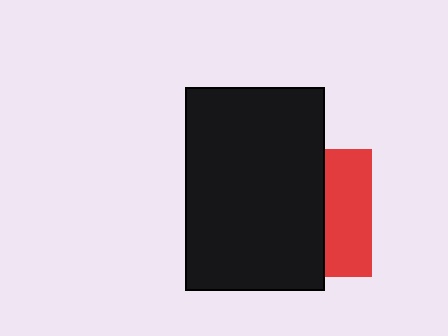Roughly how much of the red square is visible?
A small part of it is visible (roughly 36%).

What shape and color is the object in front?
The object in front is a black rectangle.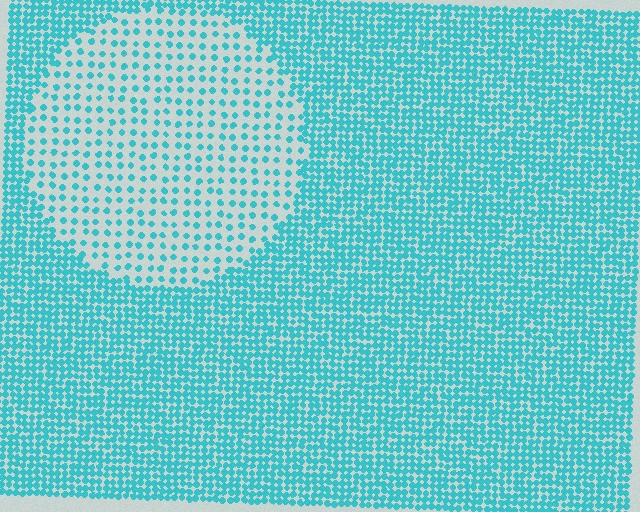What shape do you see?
I see a circle.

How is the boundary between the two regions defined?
The boundary is defined by a change in element density (approximately 2.6x ratio). All elements are the same color, size, and shape.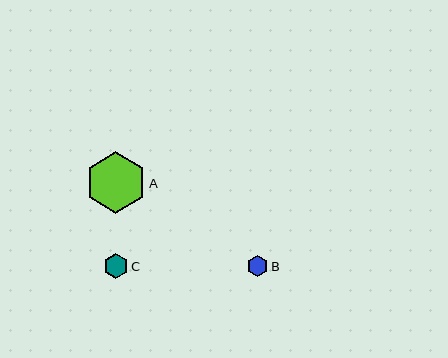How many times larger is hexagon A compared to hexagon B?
Hexagon A is approximately 2.9 times the size of hexagon B.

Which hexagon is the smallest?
Hexagon B is the smallest with a size of approximately 21 pixels.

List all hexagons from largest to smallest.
From largest to smallest: A, C, B.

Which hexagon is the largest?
Hexagon A is the largest with a size of approximately 61 pixels.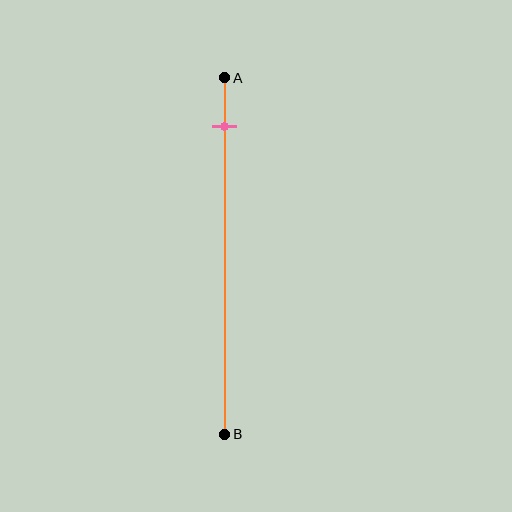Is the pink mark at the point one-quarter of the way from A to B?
No, the mark is at about 15% from A, not at the 25% one-quarter point.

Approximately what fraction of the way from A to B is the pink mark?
The pink mark is approximately 15% of the way from A to B.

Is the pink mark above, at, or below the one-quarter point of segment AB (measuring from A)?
The pink mark is above the one-quarter point of segment AB.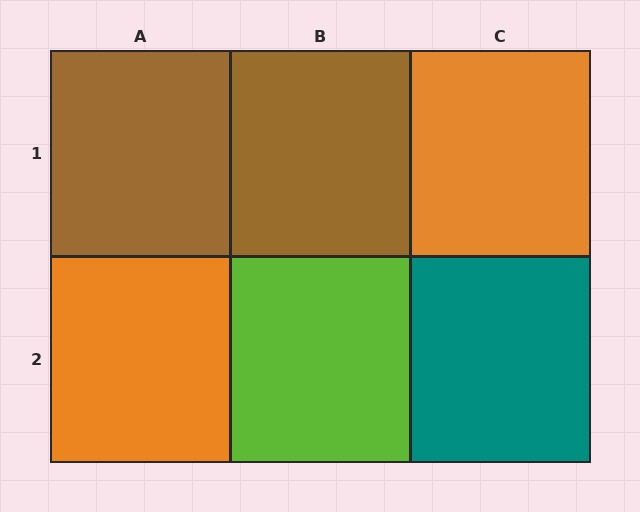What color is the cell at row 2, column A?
Orange.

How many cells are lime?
1 cell is lime.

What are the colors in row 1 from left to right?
Brown, brown, orange.